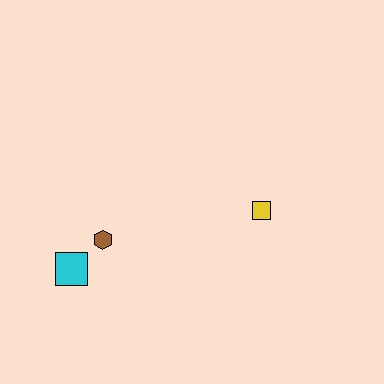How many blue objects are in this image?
There are no blue objects.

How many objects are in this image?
There are 3 objects.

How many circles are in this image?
There are no circles.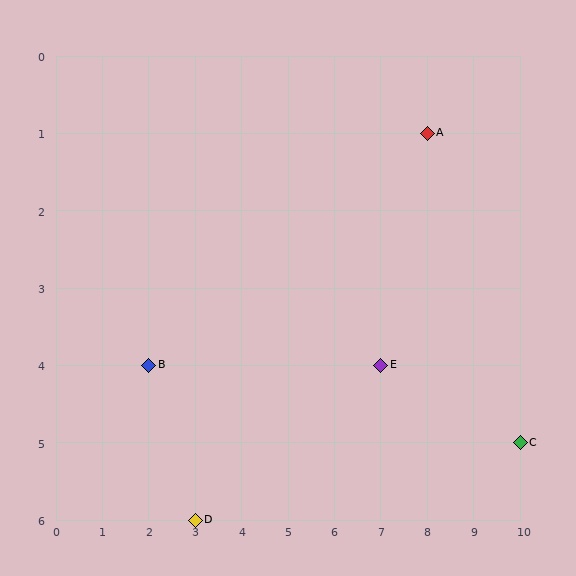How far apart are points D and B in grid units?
Points D and B are 1 column and 2 rows apart (about 2.2 grid units diagonally).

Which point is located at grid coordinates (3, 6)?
Point D is at (3, 6).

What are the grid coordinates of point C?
Point C is at grid coordinates (10, 5).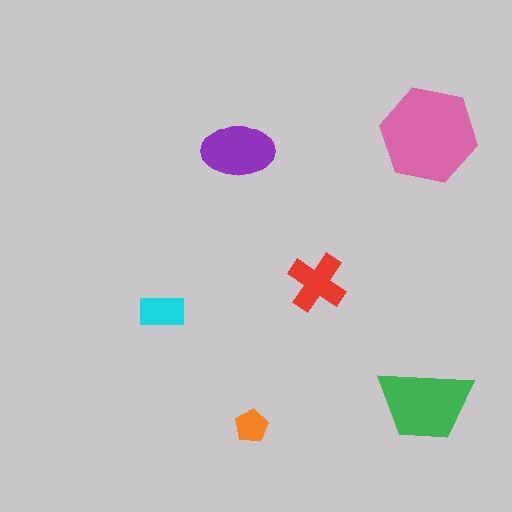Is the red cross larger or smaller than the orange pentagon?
Larger.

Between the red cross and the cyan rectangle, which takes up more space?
The red cross.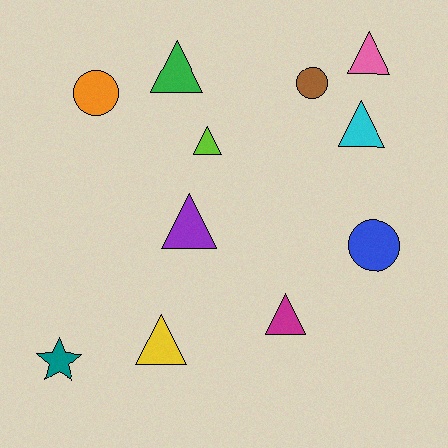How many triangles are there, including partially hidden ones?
There are 7 triangles.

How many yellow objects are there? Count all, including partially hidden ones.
There is 1 yellow object.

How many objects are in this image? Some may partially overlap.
There are 11 objects.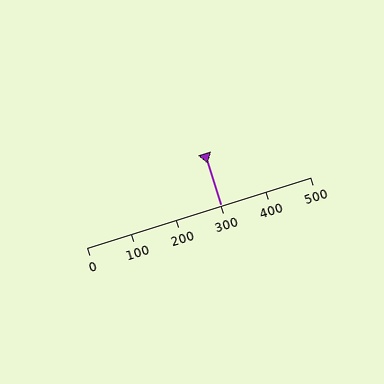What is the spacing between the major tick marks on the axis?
The major ticks are spaced 100 apart.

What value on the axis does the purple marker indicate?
The marker indicates approximately 300.